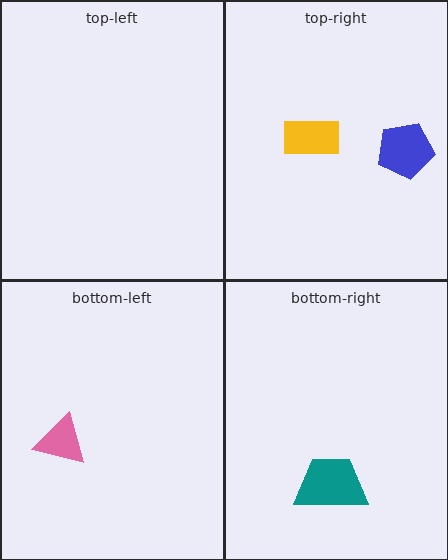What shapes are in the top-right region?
The yellow rectangle, the blue pentagon.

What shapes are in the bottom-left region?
The pink triangle.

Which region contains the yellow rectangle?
The top-right region.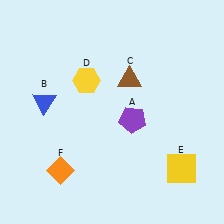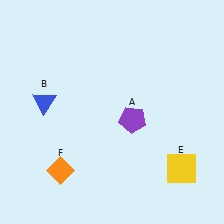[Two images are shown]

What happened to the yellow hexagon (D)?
The yellow hexagon (D) was removed in Image 2. It was in the top-left area of Image 1.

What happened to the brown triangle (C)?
The brown triangle (C) was removed in Image 2. It was in the top-right area of Image 1.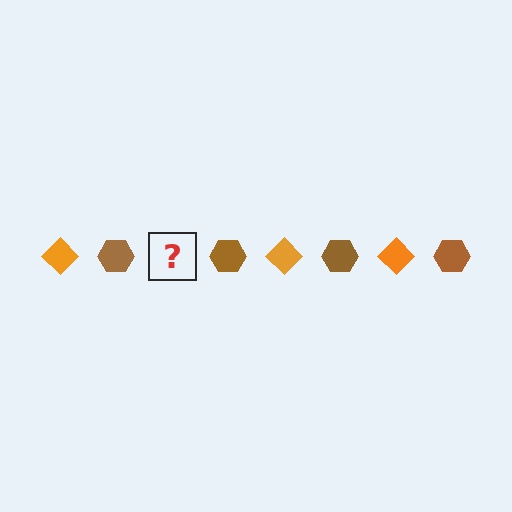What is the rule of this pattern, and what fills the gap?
The rule is that the pattern alternates between orange diamond and brown hexagon. The gap should be filled with an orange diamond.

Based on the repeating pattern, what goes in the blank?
The blank should be an orange diamond.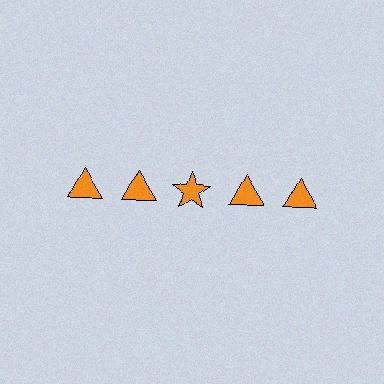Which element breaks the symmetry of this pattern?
The orange star in the top row, center column breaks the symmetry. All other shapes are orange triangles.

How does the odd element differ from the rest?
It has a different shape: star instead of triangle.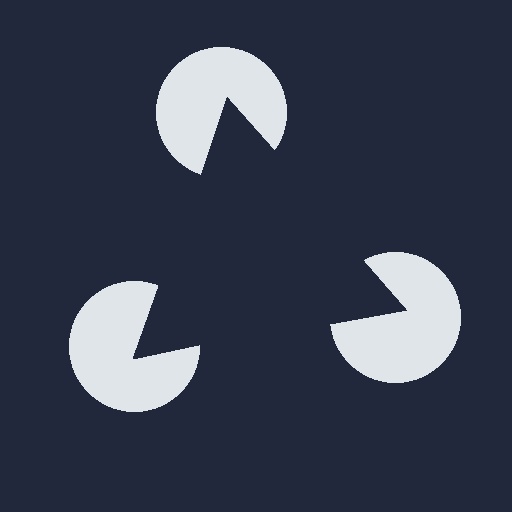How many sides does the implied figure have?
3 sides.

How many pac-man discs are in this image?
There are 3 — one at each vertex of the illusory triangle.